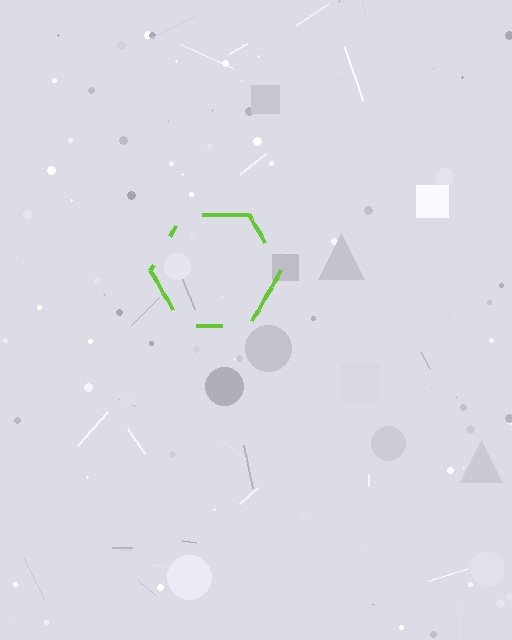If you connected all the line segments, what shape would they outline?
They would outline a hexagon.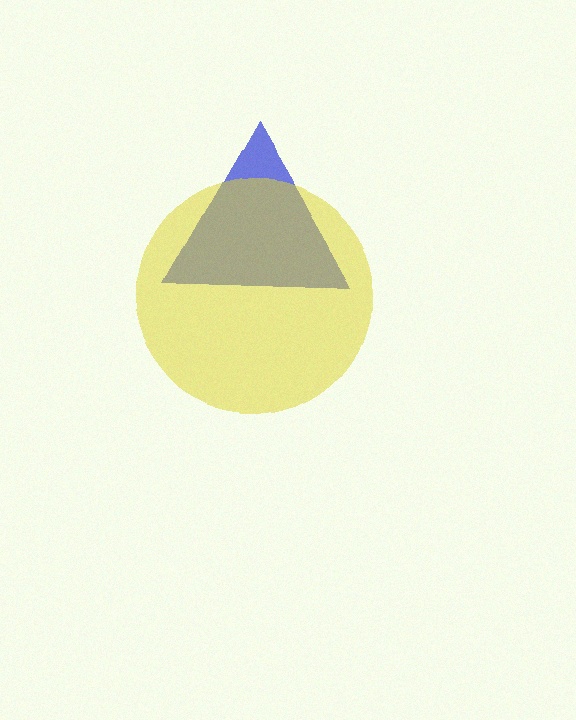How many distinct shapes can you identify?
There are 2 distinct shapes: a blue triangle, a yellow circle.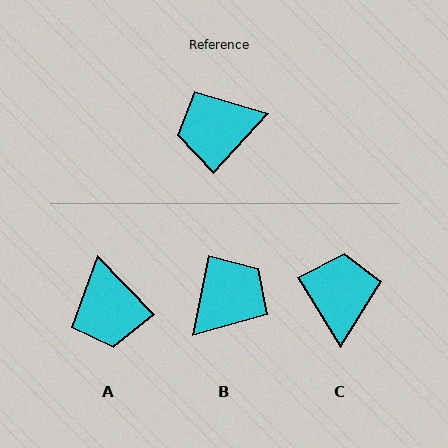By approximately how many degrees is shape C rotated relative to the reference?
Approximately 106 degrees clockwise.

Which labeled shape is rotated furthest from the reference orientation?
B, about 149 degrees away.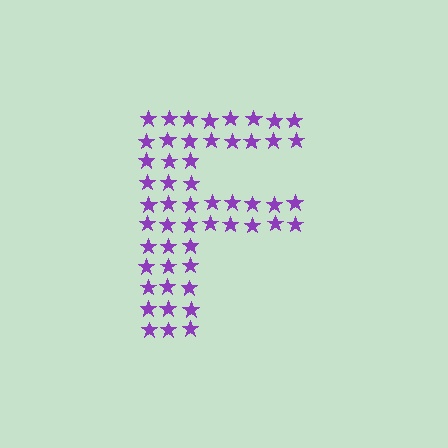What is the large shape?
The large shape is the letter F.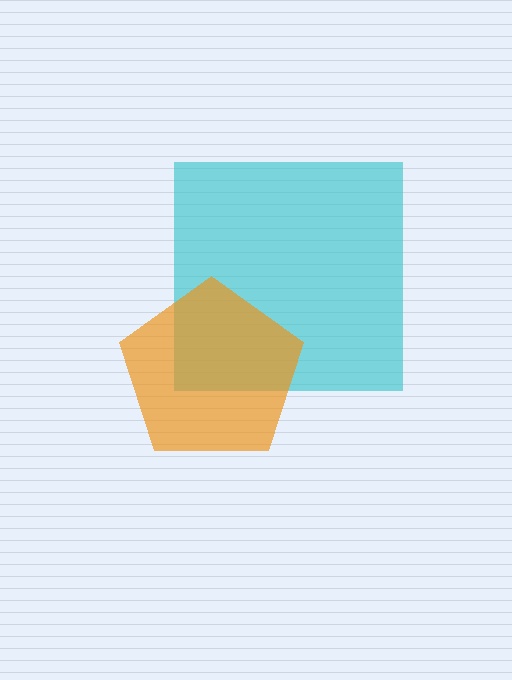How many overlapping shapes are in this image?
There are 2 overlapping shapes in the image.